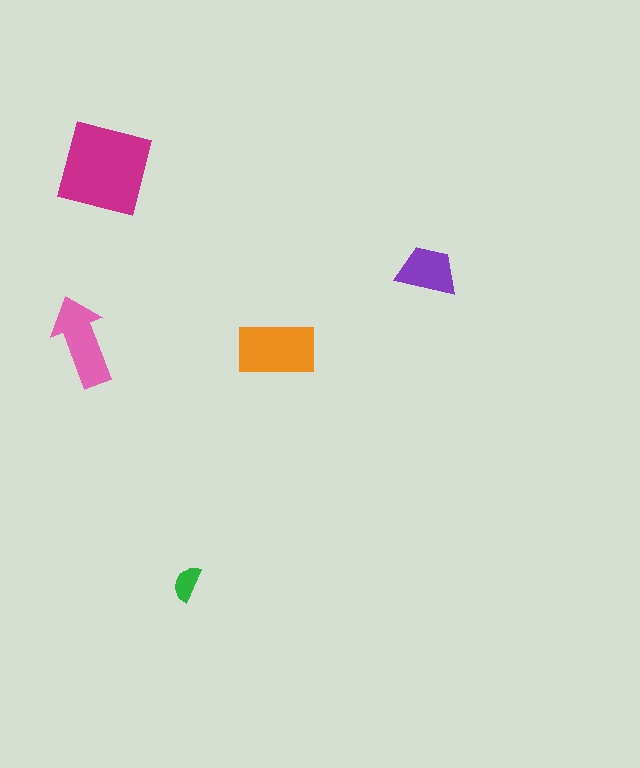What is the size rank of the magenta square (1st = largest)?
1st.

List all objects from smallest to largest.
The green semicircle, the purple trapezoid, the pink arrow, the orange rectangle, the magenta square.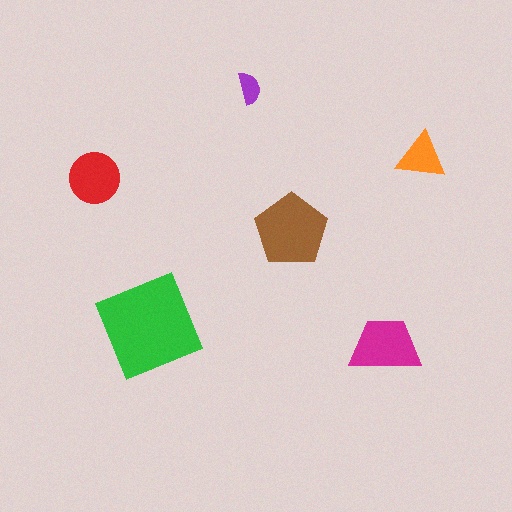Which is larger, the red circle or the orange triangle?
The red circle.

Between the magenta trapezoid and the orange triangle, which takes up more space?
The magenta trapezoid.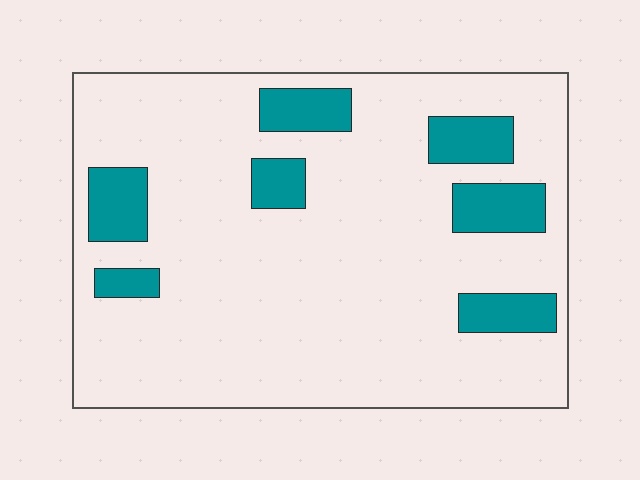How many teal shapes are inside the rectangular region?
7.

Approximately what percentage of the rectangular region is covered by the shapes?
Approximately 15%.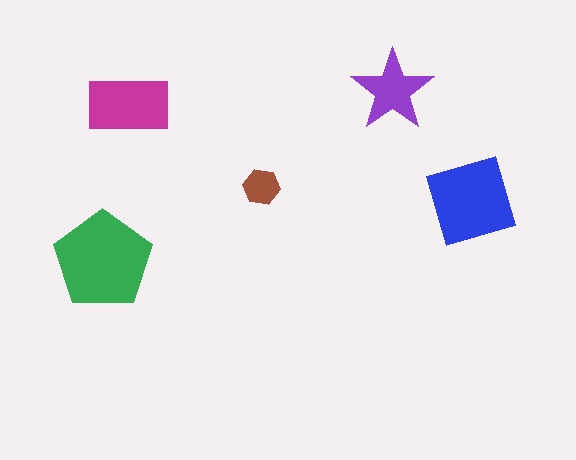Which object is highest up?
The purple star is topmost.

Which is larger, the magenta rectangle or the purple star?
The magenta rectangle.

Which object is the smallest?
The brown hexagon.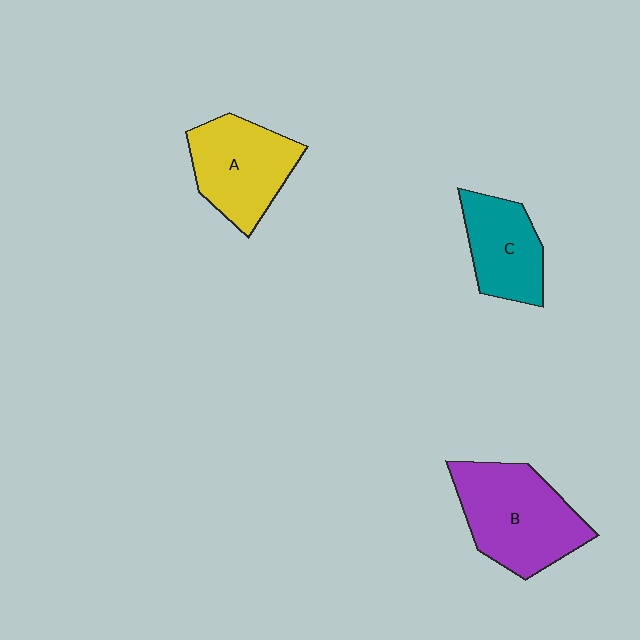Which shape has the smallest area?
Shape C (teal).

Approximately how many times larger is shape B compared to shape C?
Approximately 1.5 times.